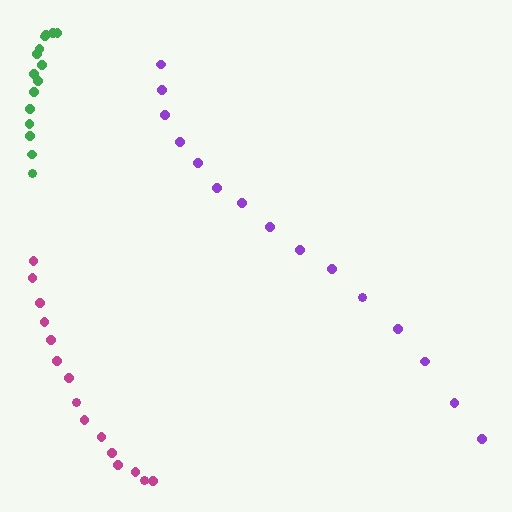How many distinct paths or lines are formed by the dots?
There are 3 distinct paths.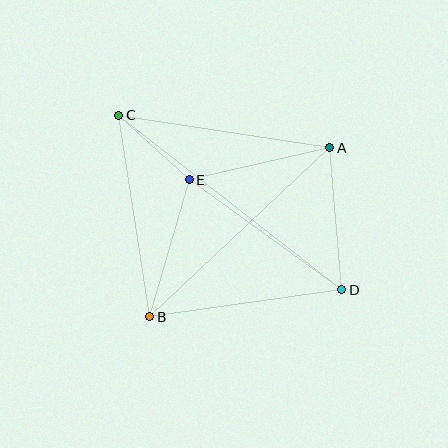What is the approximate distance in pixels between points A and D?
The distance between A and D is approximately 143 pixels.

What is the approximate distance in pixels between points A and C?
The distance between A and C is approximately 213 pixels.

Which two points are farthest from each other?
Points C and D are farthest from each other.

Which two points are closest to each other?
Points C and E are closest to each other.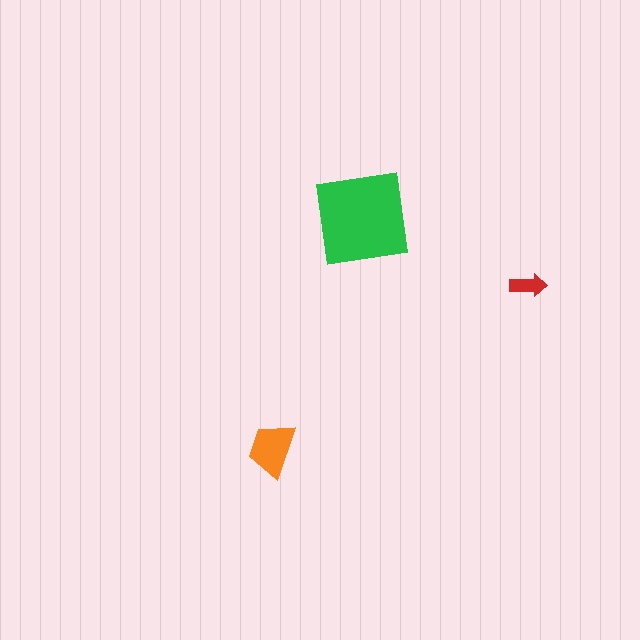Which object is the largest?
The green square.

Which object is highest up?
The green square is topmost.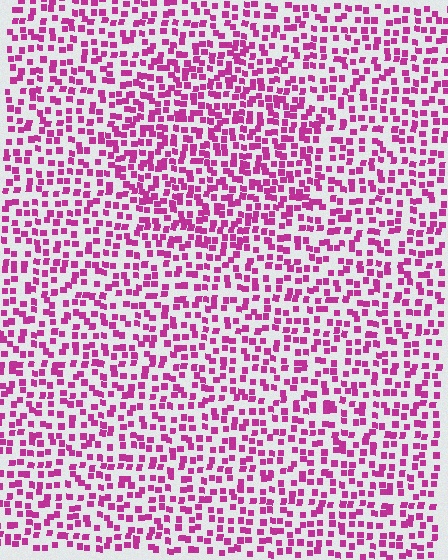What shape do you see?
I see a circle.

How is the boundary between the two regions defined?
The boundary is defined by a change in element density (approximately 1.5x ratio). All elements are the same color, size, and shape.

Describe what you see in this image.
The image contains small magenta elements arranged at two different densities. A circle-shaped region is visible where the elements are more densely packed than the surrounding area.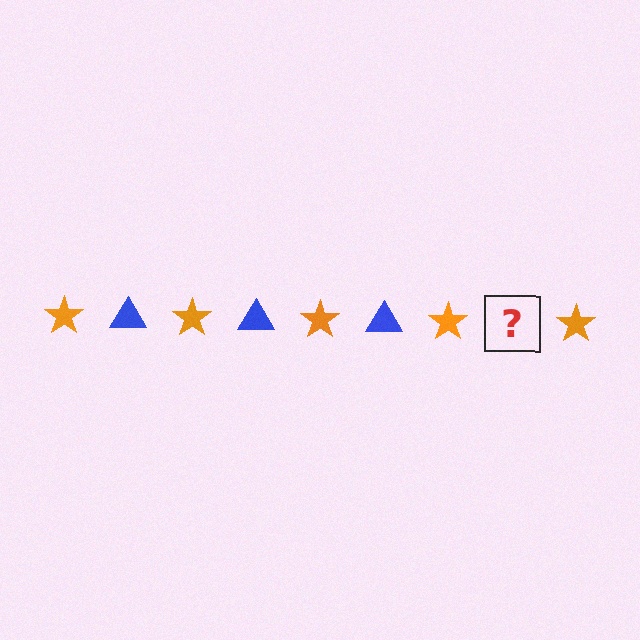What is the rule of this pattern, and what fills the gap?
The rule is that the pattern alternates between orange star and blue triangle. The gap should be filled with a blue triangle.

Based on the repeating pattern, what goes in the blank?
The blank should be a blue triangle.